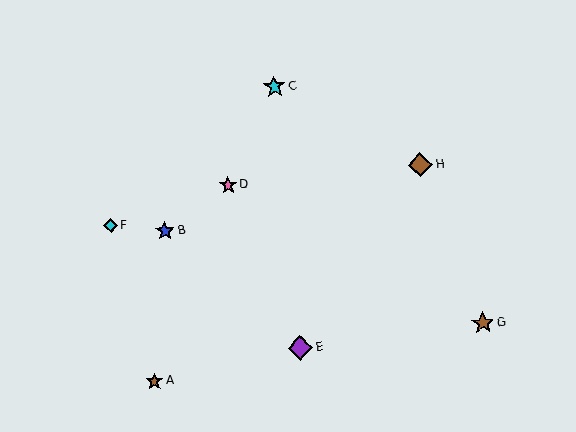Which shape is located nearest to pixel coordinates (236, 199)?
The pink star (labeled D) at (228, 185) is nearest to that location.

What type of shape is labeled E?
Shape E is a purple diamond.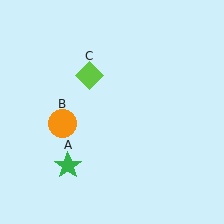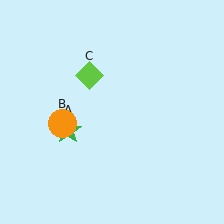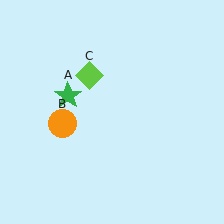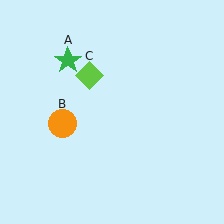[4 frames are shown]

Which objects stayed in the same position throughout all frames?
Orange circle (object B) and lime diamond (object C) remained stationary.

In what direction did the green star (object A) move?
The green star (object A) moved up.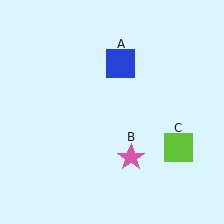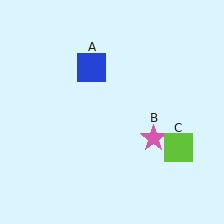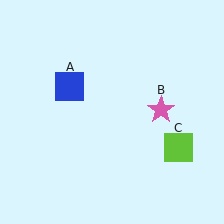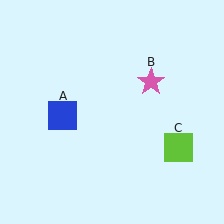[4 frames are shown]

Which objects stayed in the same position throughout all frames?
Lime square (object C) remained stationary.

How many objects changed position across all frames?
2 objects changed position: blue square (object A), pink star (object B).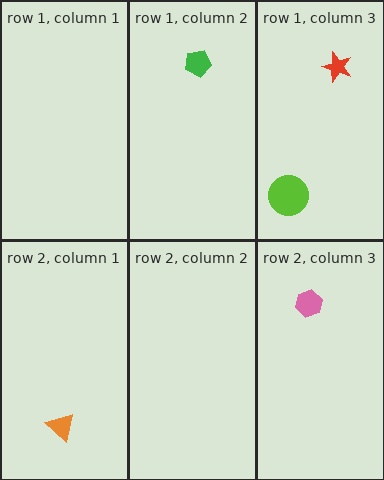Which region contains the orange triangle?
The row 2, column 1 region.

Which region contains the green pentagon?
The row 1, column 2 region.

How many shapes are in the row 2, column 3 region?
1.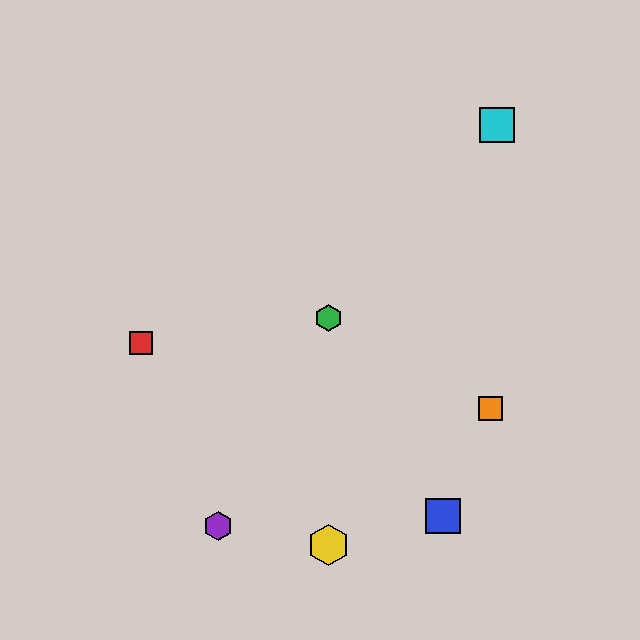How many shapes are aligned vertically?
2 shapes (the green hexagon, the yellow hexagon) are aligned vertically.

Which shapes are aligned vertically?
The green hexagon, the yellow hexagon are aligned vertically.